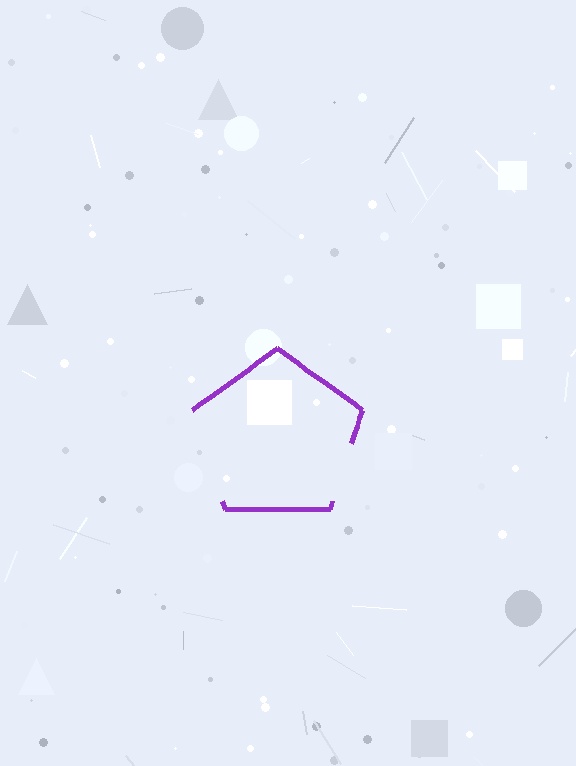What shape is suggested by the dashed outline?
The dashed outline suggests a pentagon.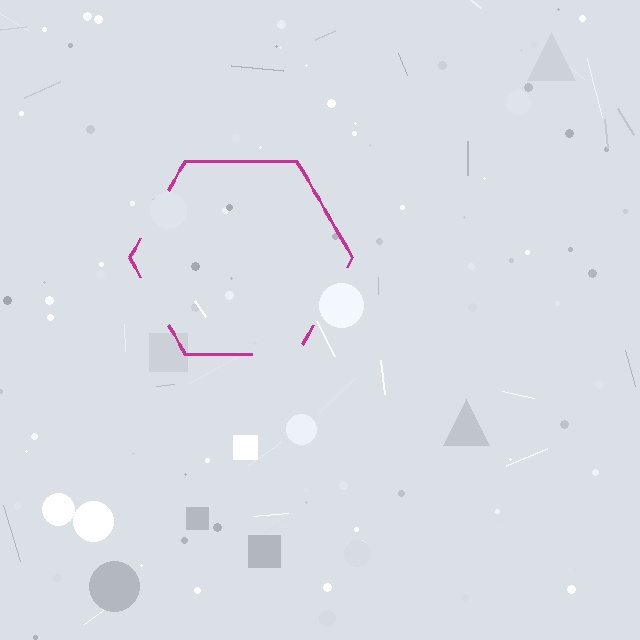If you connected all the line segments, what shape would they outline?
They would outline a hexagon.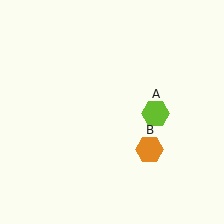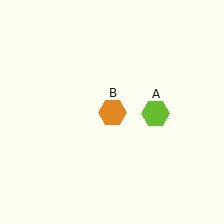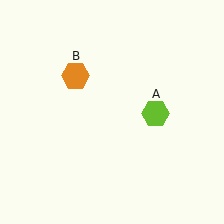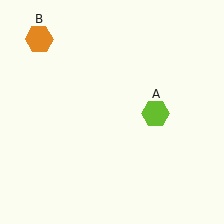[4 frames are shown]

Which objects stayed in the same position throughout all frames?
Lime hexagon (object A) remained stationary.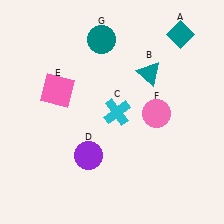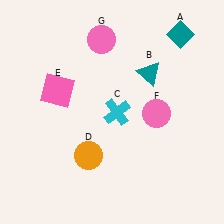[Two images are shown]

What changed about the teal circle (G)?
In Image 1, G is teal. In Image 2, it changed to pink.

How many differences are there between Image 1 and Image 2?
There are 2 differences between the two images.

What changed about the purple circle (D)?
In Image 1, D is purple. In Image 2, it changed to orange.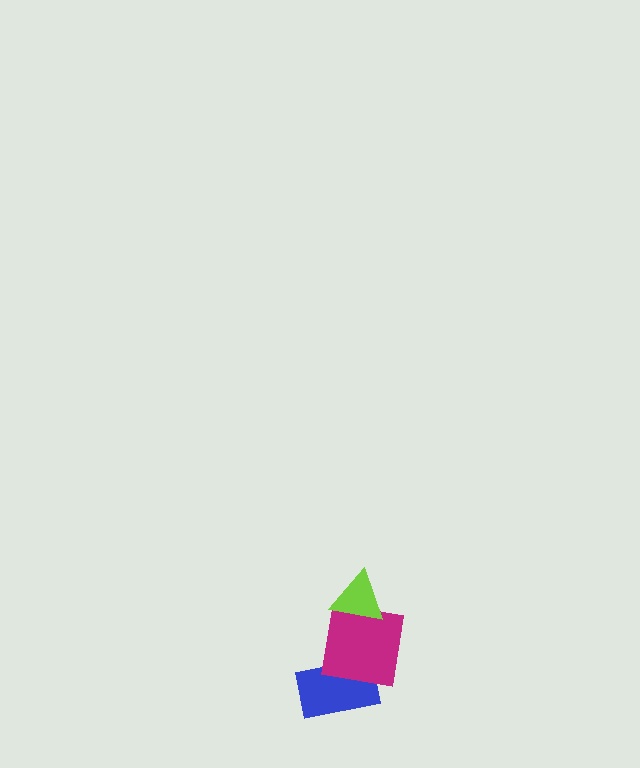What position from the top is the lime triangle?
The lime triangle is 1st from the top.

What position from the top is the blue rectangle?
The blue rectangle is 3rd from the top.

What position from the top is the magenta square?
The magenta square is 2nd from the top.